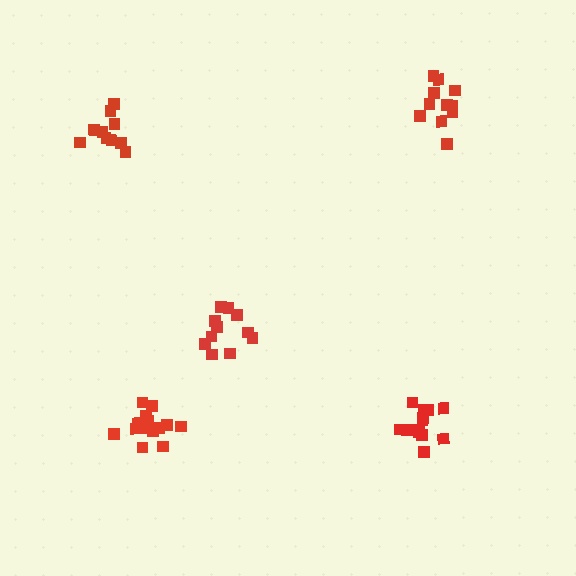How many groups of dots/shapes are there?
There are 5 groups.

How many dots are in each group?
Group 1: 11 dots, Group 2: 14 dots, Group 3: 10 dots, Group 4: 11 dots, Group 5: 13 dots (59 total).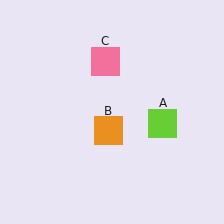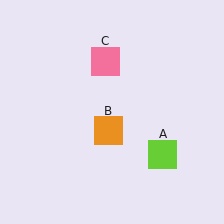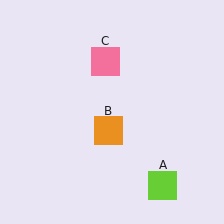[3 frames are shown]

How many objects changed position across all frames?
1 object changed position: lime square (object A).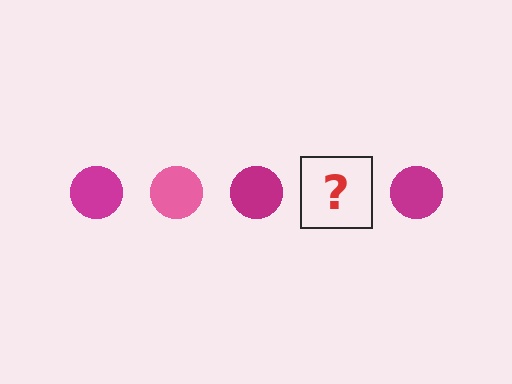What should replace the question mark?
The question mark should be replaced with a pink circle.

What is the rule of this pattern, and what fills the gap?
The rule is that the pattern cycles through magenta, pink circles. The gap should be filled with a pink circle.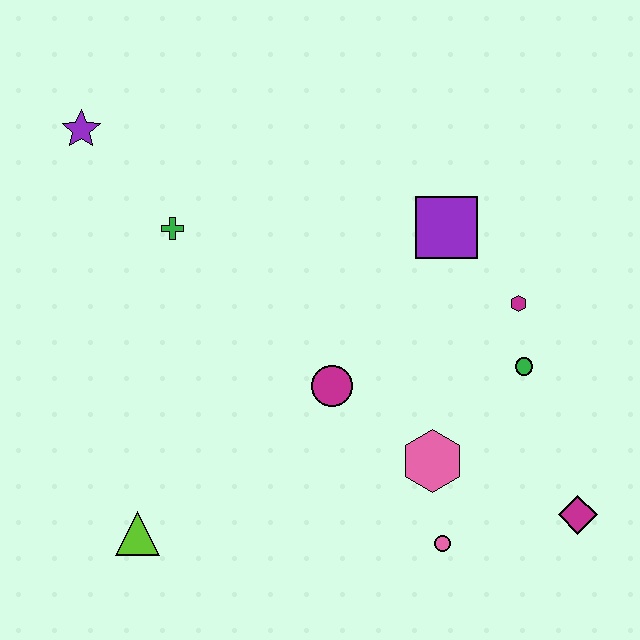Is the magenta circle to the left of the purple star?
No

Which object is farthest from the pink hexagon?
The purple star is farthest from the pink hexagon.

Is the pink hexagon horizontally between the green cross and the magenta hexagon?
Yes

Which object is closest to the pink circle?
The pink hexagon is closest to the pink circle.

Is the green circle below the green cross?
Yes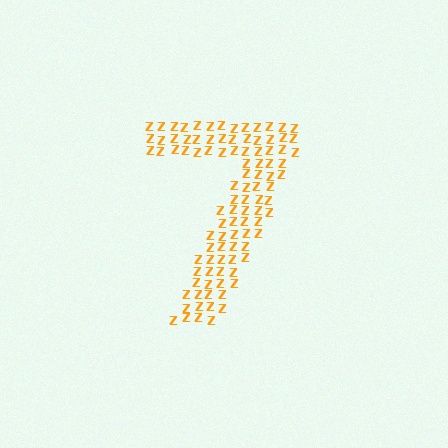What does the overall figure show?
The overall figure shows the digit 7.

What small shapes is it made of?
It is made of small letter Z's.